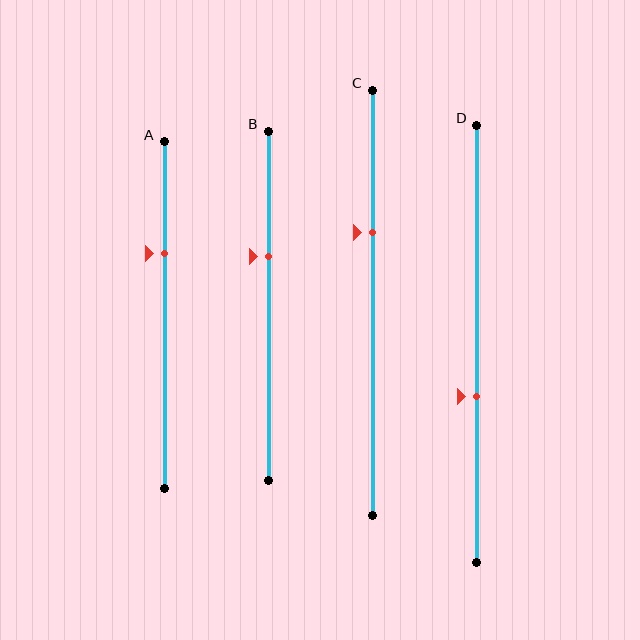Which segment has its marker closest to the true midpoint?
Segment D has its marker closest to the true midpoint.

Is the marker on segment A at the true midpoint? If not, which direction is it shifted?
No, the marker on segment A is shifted upward by about 18% of the segment length.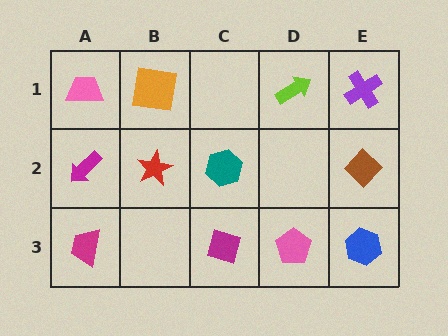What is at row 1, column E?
A purple cross.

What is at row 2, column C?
A teal hexagon.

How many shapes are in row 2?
4 shapes.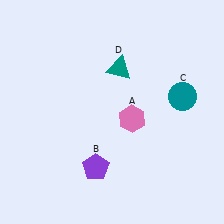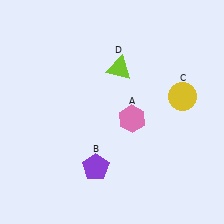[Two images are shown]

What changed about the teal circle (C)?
In Image 1, C is teal. In Image 2, it changed to yellow.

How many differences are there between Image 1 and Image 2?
There are 2 differences between the two images.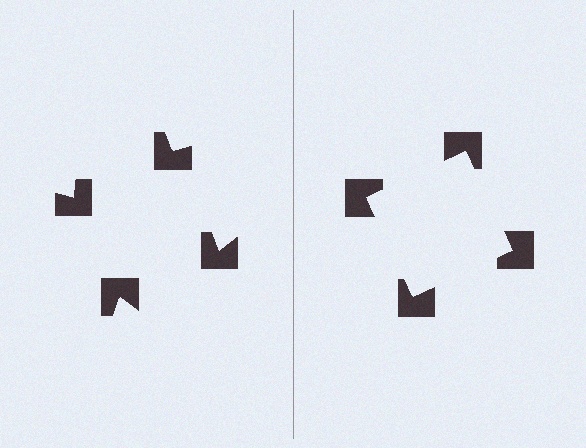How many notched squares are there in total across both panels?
8 — 4 on each side.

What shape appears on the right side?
An illusory square.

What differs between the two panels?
The notched squares are positioned identically on both sides; only the wedge orientations differ. On the right they align to a square; on the left they are misaligned.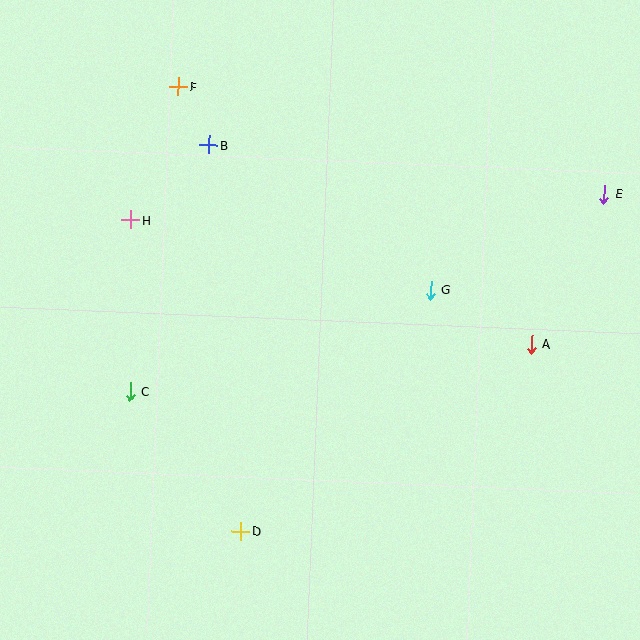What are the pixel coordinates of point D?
Point D is at (241, 531).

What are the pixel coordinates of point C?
Point C is at (130, 391).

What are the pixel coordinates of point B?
Point B is at (209, 145).